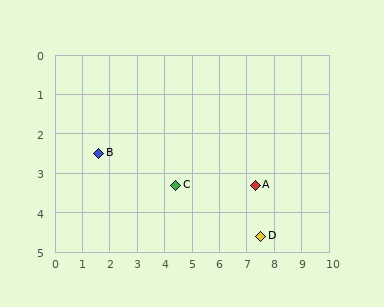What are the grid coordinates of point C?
Point C is at approximately (4.4, 3.3).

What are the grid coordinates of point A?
Point A is at approximately (7.3, 3.3).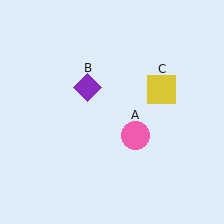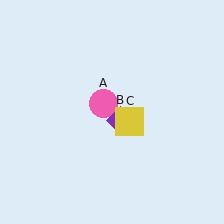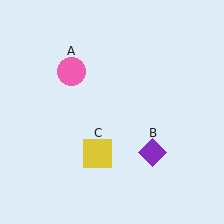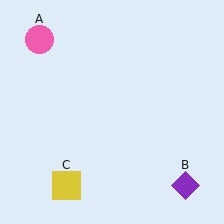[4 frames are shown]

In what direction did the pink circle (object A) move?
The pink circle (object A) moved up and to the left.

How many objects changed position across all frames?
3 objects changed position: pink circle (object A), purple diamond (object B), yellow square (object C).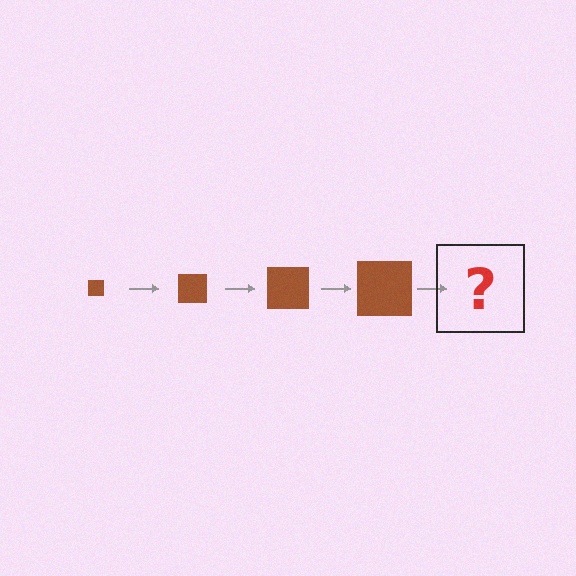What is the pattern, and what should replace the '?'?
The pattern is that the square gets progressively larger each step. The '?' should be a brown square, larger than the previous one.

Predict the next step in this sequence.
The next step is a brown square, larger than the previous one.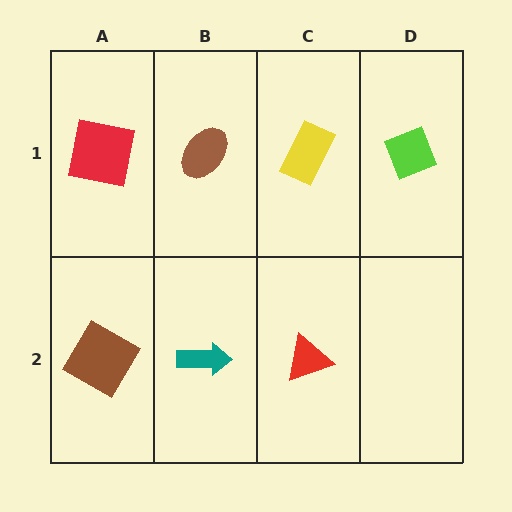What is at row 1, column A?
A red square.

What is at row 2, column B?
A teal arrow.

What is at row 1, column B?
A brown ellipse.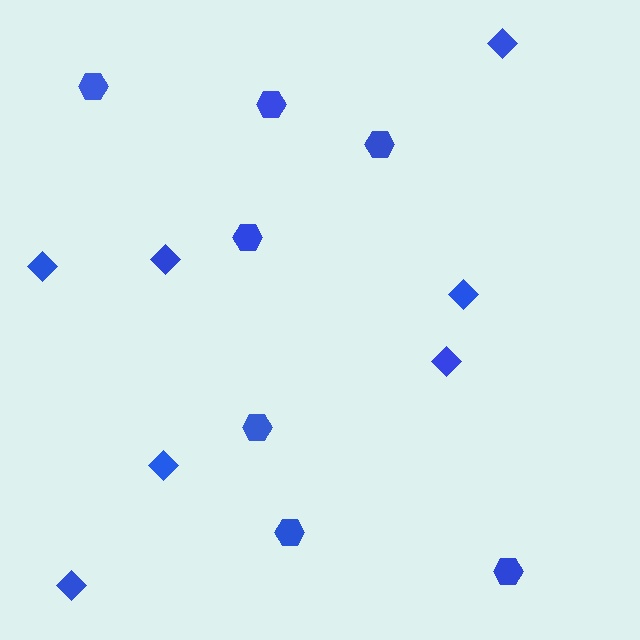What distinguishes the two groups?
There are 2 groups: one group of hexagons (7) and one group of diamonds (7).